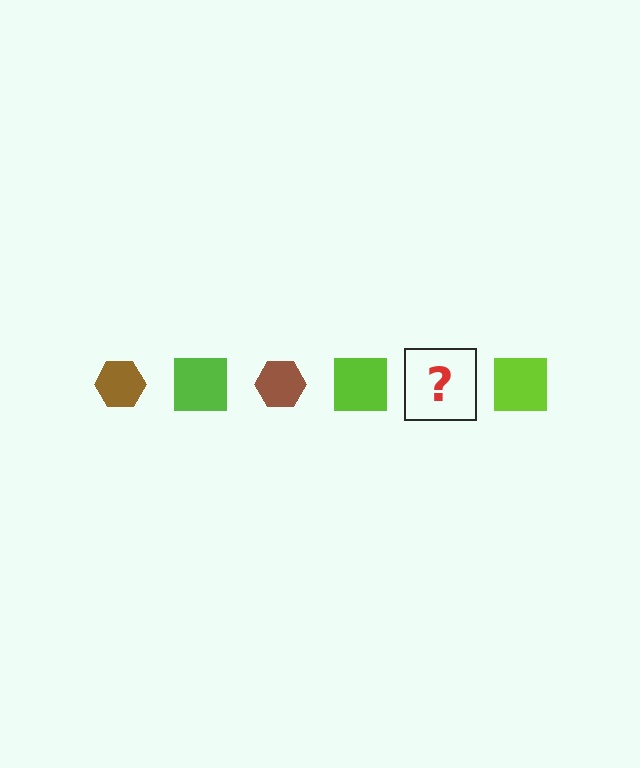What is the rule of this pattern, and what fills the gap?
The rule is that the pattern alternates between brown hexagon and lime square. The gap should be filled with a brown hexagon.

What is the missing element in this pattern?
The missing element is a brown hexagon.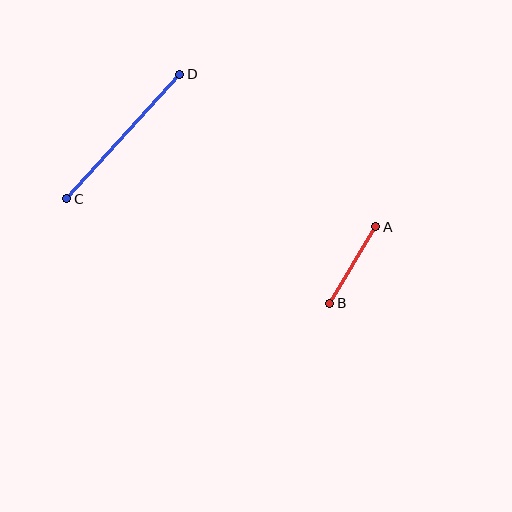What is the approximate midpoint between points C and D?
The midpoint is at approximately (123, 136) pixels.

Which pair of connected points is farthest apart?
Points C and D are farthest apart.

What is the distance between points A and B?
The distance is approximately 89 pixels.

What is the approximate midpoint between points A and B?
The midpoint is at approximately (353, 265) pixels.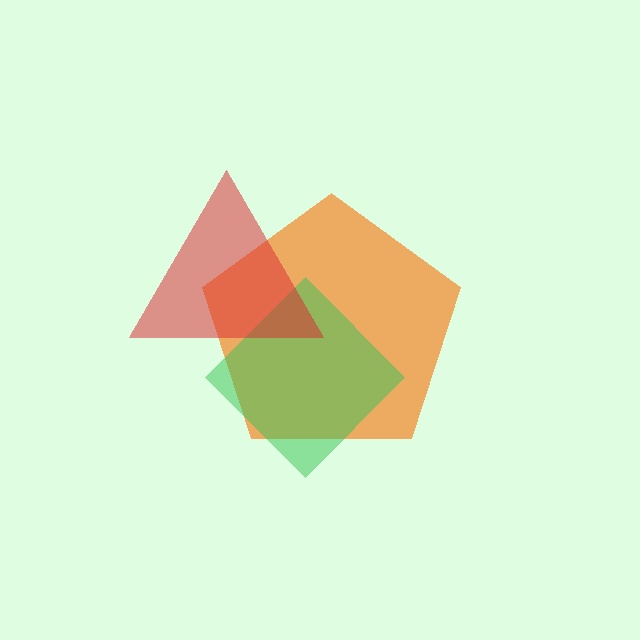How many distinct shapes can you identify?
There are 3 distinct shapes: an orange pentagon, a green diamond, a red triangle.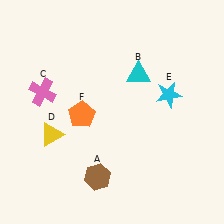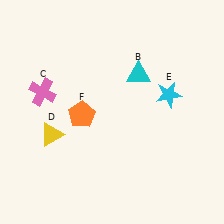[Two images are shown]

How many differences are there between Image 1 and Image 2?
There is 1 difference between the two images.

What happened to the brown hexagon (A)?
The brown hexagon (A) was removed in Image 2. It was in the bottom-left area of Image 1.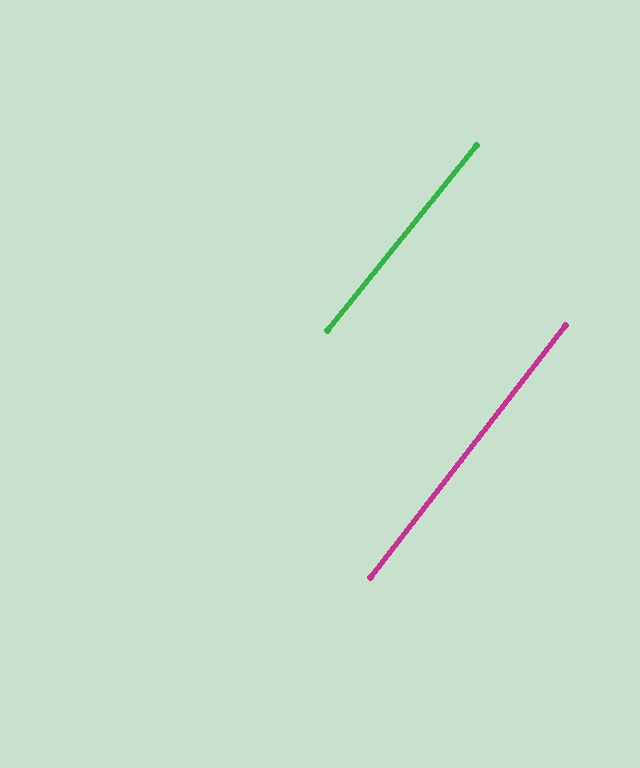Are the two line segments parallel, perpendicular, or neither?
Parallel — their directions differ by only 1.1°.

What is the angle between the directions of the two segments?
Approximately 1 degree.